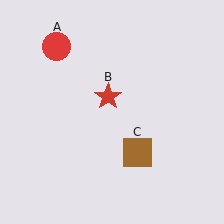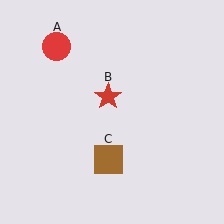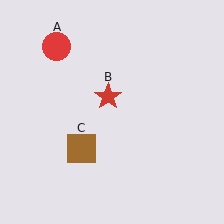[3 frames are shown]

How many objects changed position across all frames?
1 object changed position: brown square (object C).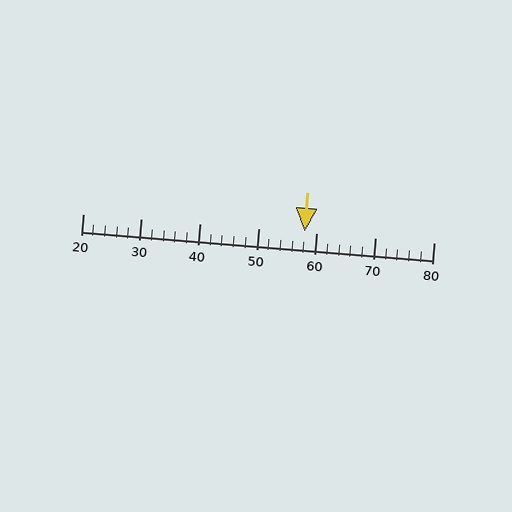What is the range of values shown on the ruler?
The ruler shows values from 20 to 80.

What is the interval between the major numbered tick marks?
The major tick marks are spaced 10 units apart.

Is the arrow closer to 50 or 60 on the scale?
The arrow is closer to 60.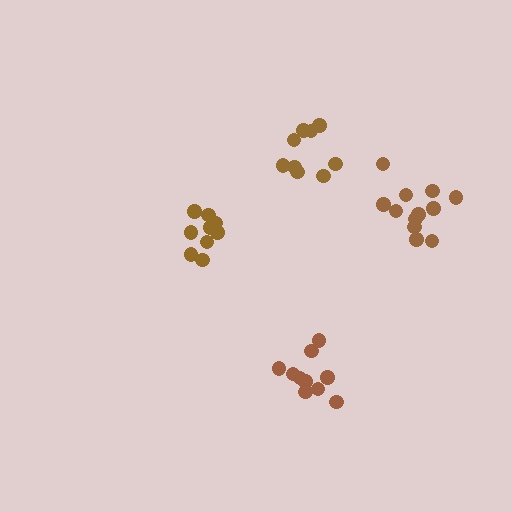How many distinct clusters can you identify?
There are 4 distinct clusters.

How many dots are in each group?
Group 1: 10 dots, Group 2: 9 dots, Group 3: 10 dots, Group 4: 12 dots (41 total).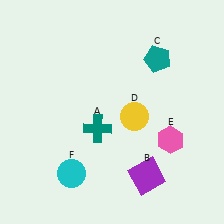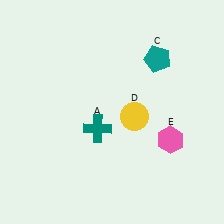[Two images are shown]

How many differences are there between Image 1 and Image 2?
There are 2 differences between the two images.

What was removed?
The cyan circle (F), the purple square (B) were removed in Image 2.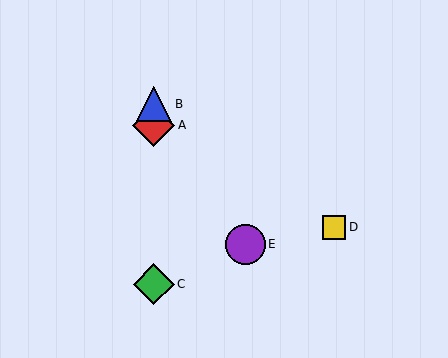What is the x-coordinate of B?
Object B is at x≈154.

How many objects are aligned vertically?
3 objects (A, B, C) are aligned vertically.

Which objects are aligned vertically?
Objects A, B, C are aligned vertically.